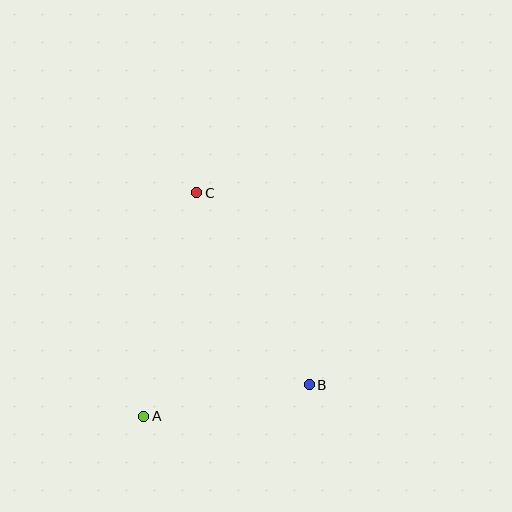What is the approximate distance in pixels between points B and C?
The distance between B and C is approximately 222 pixels.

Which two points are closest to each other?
Points A and B are closest to each other.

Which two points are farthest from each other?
Points A and C are farthest from each other.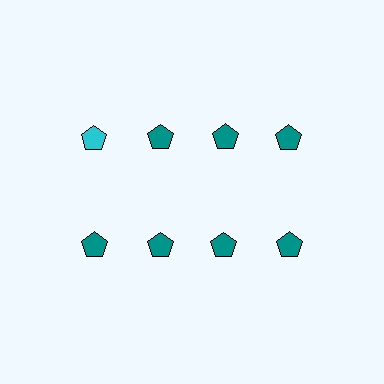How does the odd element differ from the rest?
It has a different color: cyan instead of teal.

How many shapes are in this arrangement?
There are 8 shapes arranged in a grid pattern.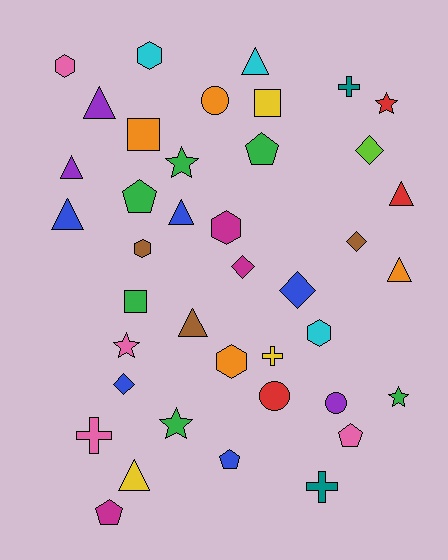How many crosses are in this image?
There are 4 crosses.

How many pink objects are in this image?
There are 4 pink objects.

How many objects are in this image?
There are 40 objects.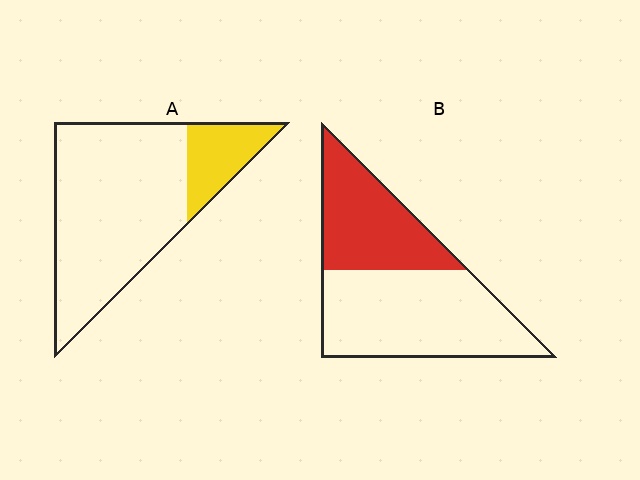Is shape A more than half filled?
No.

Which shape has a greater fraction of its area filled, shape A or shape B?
Shape B.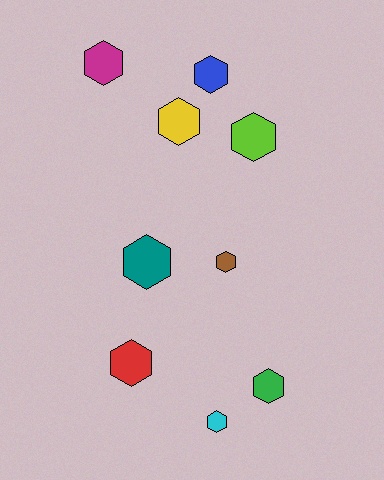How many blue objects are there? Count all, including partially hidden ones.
There is 1 blue object.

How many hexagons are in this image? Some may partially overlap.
There are 9 hexagons.